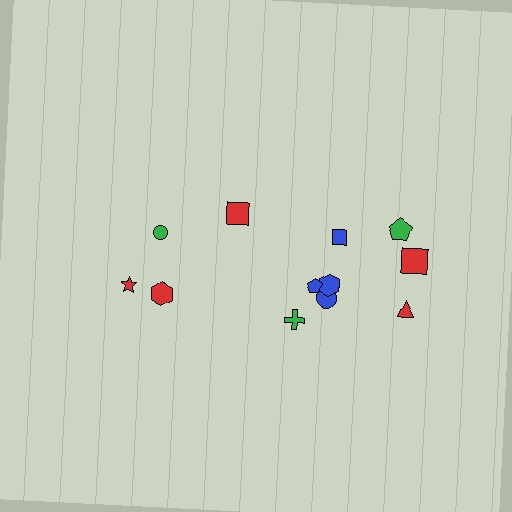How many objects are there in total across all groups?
There are 12 objects.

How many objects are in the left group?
There are 4 objects.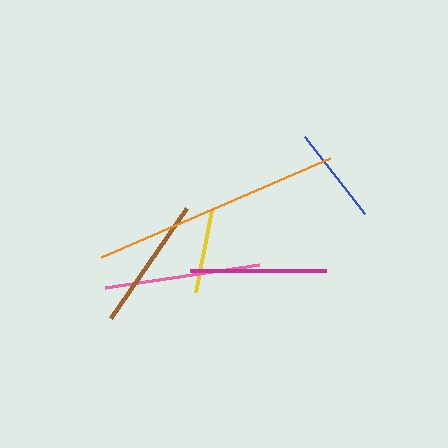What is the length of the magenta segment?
The magenta segment is approximately 136 pixels long.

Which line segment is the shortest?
The yellow line is the shortest at approximately 83 pixels.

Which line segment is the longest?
The orange line is the longest at approximately 249 pixels.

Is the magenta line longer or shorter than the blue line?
The magenta line is longer than the blue line.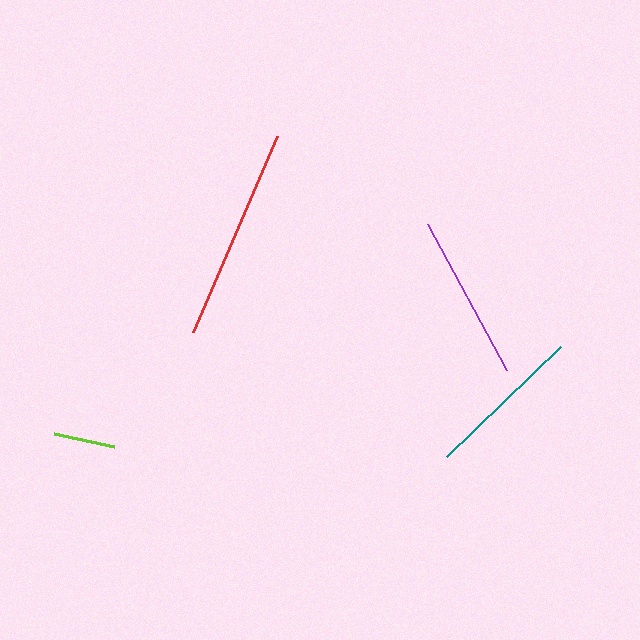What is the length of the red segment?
The red segment is approximately 214 pixels long.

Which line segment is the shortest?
The lime line is the shortest at approximately 61 pixels.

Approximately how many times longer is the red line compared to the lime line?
The red line is approximately 3.5 times the length of the lime line.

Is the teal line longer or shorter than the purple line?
The purple line is longer than the teal line.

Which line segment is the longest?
The red line is the longest at approximately 214 pixels.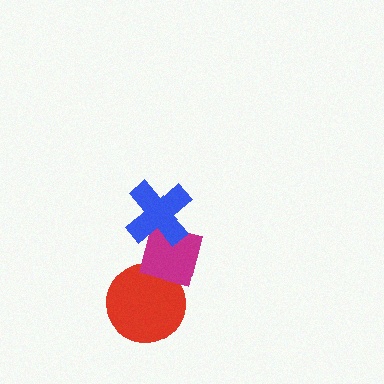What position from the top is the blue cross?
The blue cross is 1st from the top.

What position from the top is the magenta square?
The magenta square is 2nd from the top.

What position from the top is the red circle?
The red circle is 3rd from the top.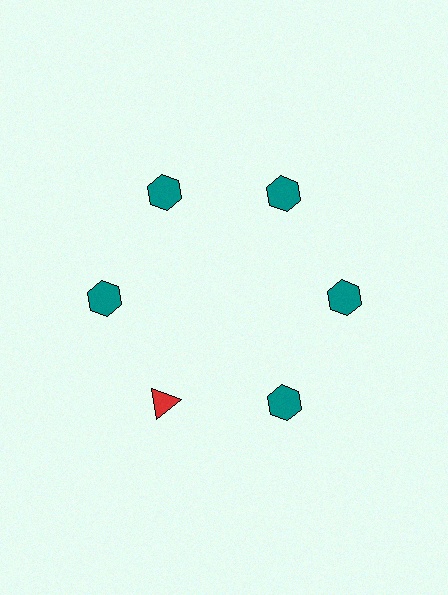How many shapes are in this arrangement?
There are 6 shapes arranged in a ring pattern.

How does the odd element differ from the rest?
It differs in both color (red instead of teal) and shape (triangle instead of hexagon).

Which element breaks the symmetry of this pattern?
The red triangle at roughly the 7 o'clock position breaks the symmetry. All other shapes are teal hexagons.